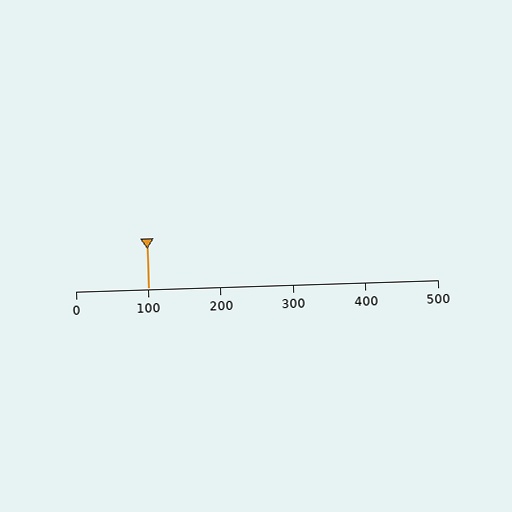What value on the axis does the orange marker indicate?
The marker indicates approximately 100.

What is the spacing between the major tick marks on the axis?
The major ticks are spaced 100 apart.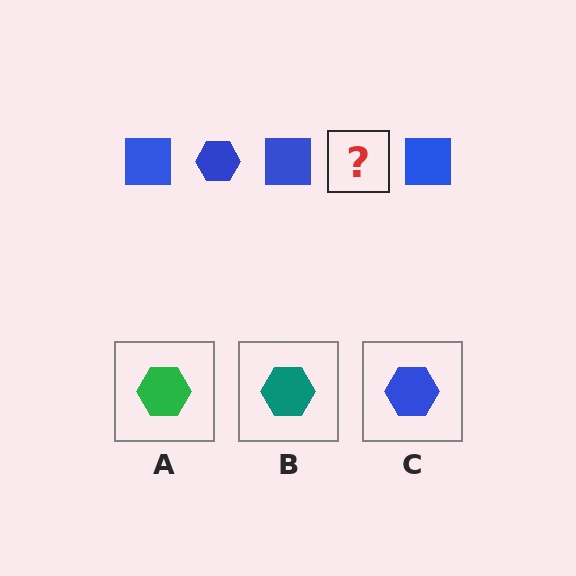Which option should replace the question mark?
Option C.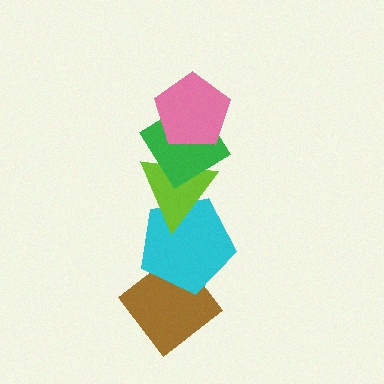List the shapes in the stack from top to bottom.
From top to bottom: the pink pentagon, the green diamond, the lime triangle, the cyan pentagon, the brown diamond.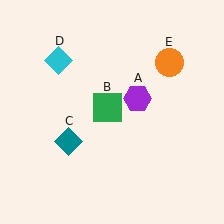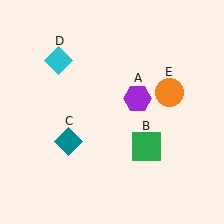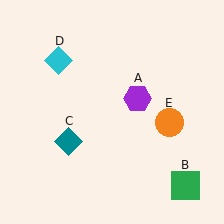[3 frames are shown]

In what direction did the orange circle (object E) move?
The orange circle (object E) moved down.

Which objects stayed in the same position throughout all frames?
Purple hexagon (object A) and teal diamond (object C) and cyan diamond (object D) remained stationary.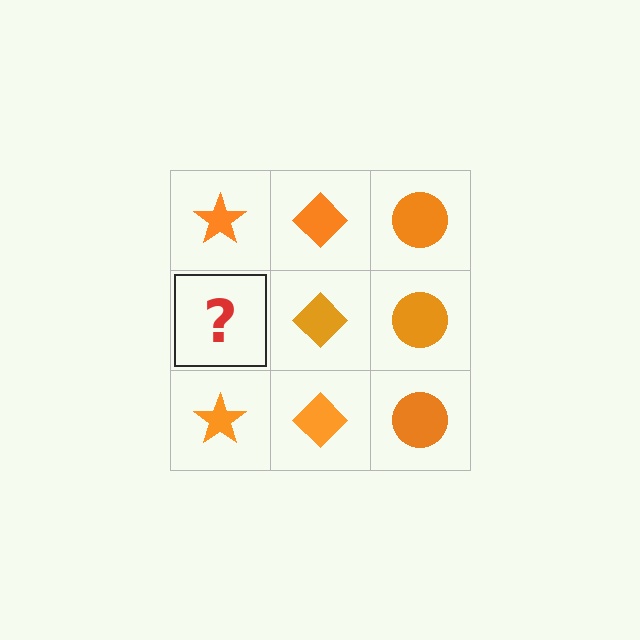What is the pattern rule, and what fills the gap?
The rule is that each column has a consistent shape. The gap should be filled with an orange star.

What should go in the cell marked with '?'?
The missing cell should contain an orange star.